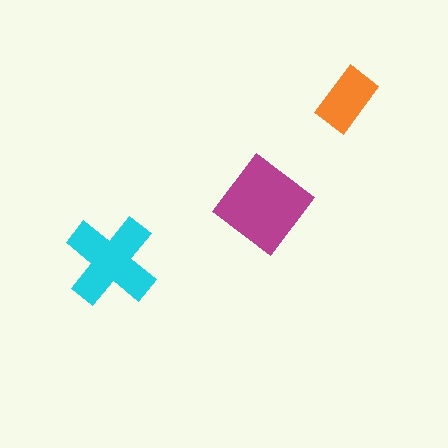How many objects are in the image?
There are 3 objects in the image.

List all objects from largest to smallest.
The magenta diamond, the cyan cross, the orange rectangle.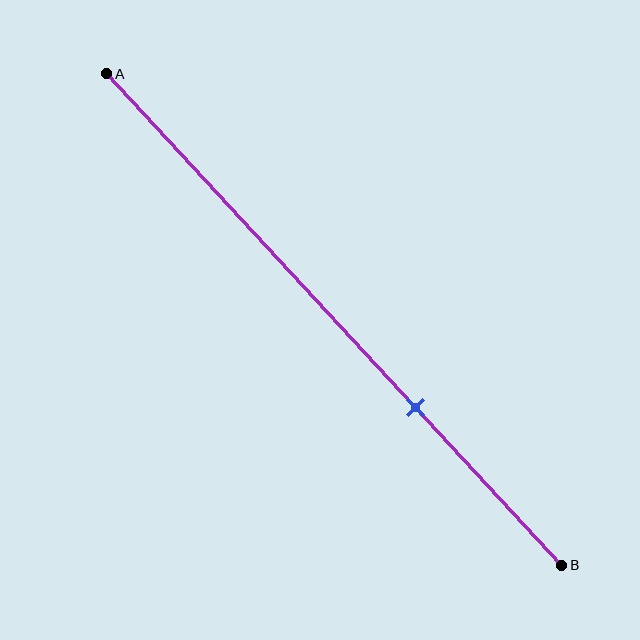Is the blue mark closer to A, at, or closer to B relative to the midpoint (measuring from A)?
The blue mark is closer to point B than the midpoint of segment AB.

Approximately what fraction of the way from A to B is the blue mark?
The blue mark is approximately 70% of the way from A to B.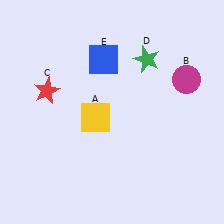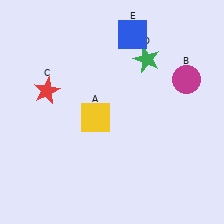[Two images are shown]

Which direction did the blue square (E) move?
The blue square (E) moved right.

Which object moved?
The blue square (E) moved right.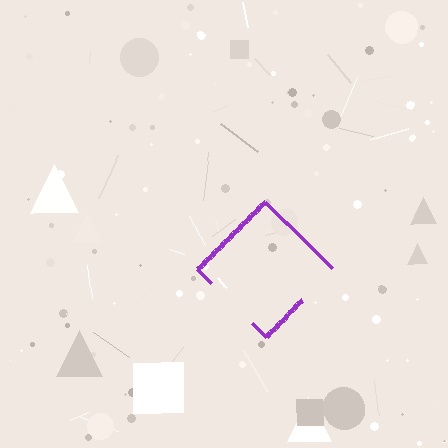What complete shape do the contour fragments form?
The contour fragments form a diamond.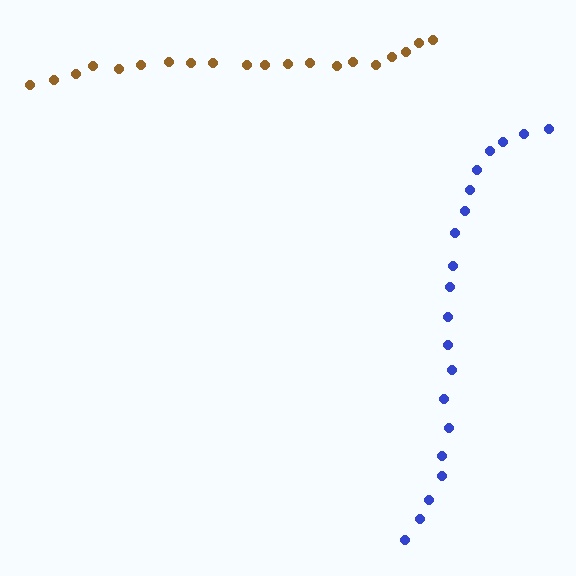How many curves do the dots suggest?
There are 2 distinct paths.